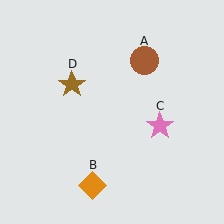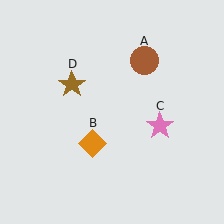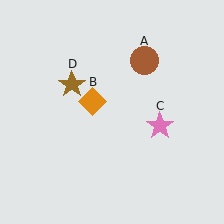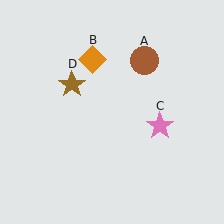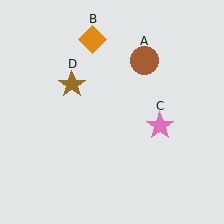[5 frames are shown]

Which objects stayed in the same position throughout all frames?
Brown circle (object A) and pink star (object C) and brown star (object D) remained stationary.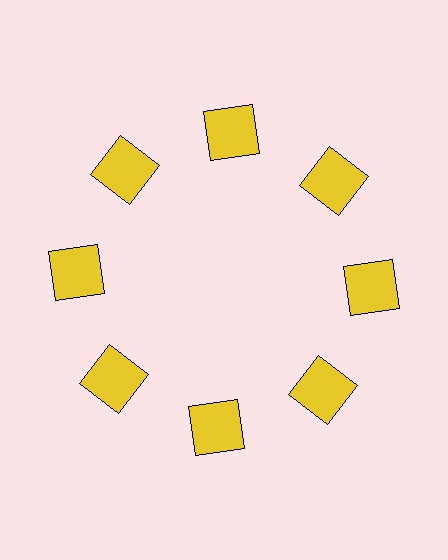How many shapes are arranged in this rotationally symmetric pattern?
There are 8 shapes, arranged in 8 groups of 1.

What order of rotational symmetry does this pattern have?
This pattern has 8-fold rotational symmetry.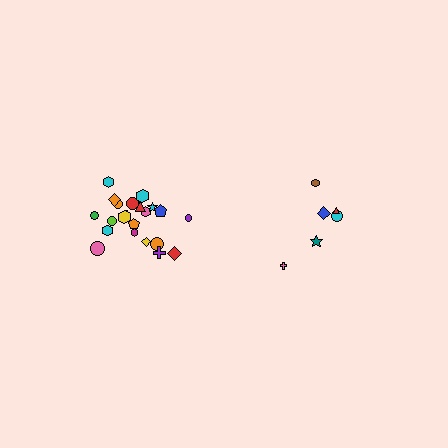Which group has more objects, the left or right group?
The left group.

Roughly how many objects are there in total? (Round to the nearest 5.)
Roughly 30 objects in total.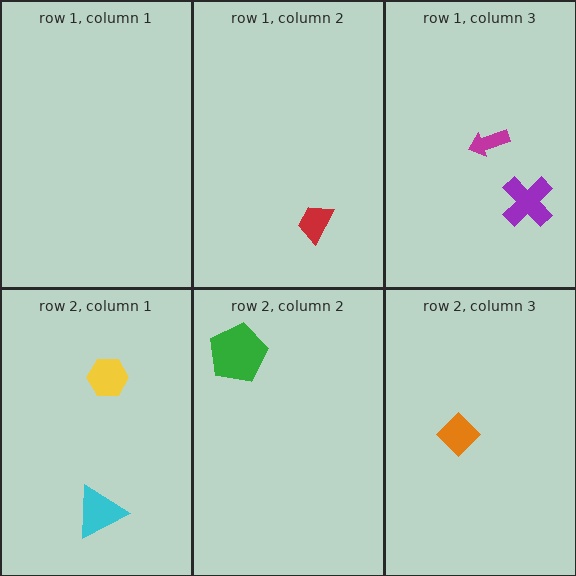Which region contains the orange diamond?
The row 2, column 3 region.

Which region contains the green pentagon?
The row 2, column 2 region.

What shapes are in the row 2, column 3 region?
The orange diamond.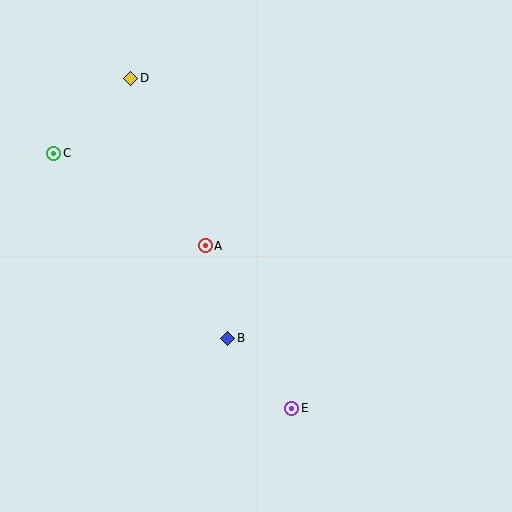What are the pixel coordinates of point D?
Point D is at (131, 78).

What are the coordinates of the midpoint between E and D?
The midpoint between E and D is at (211, 243).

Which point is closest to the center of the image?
Point A at (205, 246) is closest to the center.